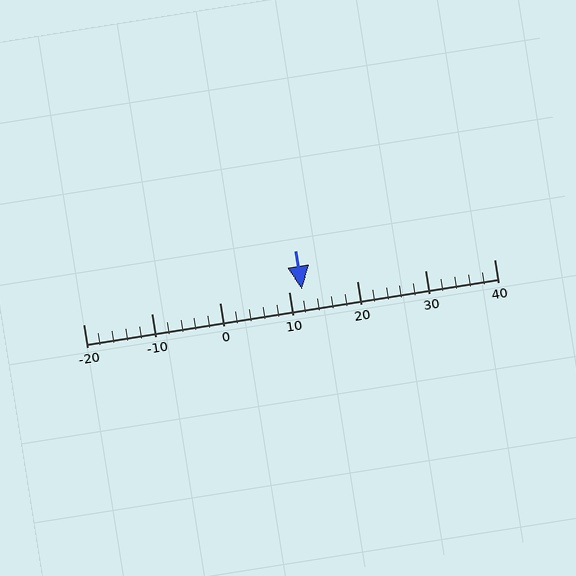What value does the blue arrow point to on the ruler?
The blue arrow points to approximately 12.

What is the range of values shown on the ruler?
The ruler shows values from -20 to 40.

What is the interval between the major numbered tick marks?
The major tick marks are spaced 10 units apart.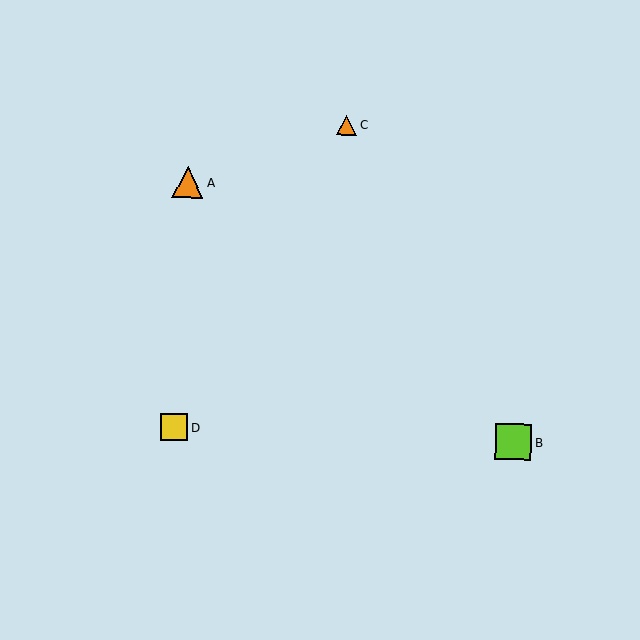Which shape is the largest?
The lime square (labeled B) is the largest.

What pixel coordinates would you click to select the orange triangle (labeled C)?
Click at (347, 125) to select the orange triangle C.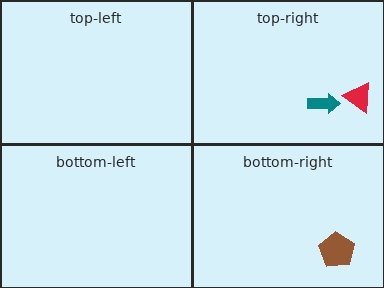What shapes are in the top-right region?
The teal arrow, the red triangle.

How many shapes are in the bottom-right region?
1.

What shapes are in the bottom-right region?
The brown pentagon.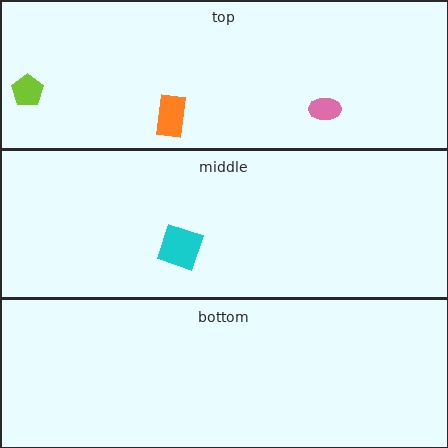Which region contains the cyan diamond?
The middle region.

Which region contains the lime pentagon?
The top region.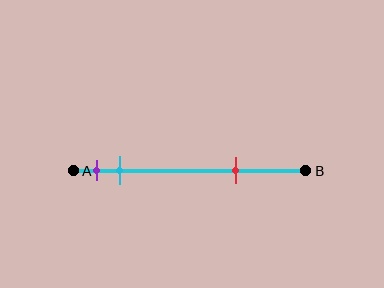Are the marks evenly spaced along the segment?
No, the marks are not evenly spaced.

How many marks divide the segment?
There are 3 marks dividing the segment.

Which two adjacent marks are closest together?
The purple and cyan marks are the closest adjacent pair.